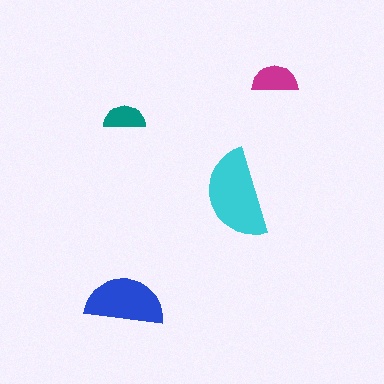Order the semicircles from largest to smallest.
the cyan one, the blue one, the magenta one, the teal one.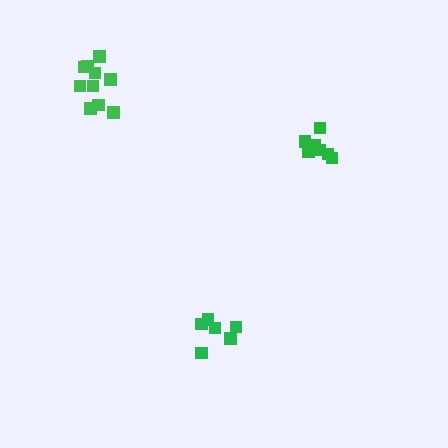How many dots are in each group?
Group 1: 7 dots, Group 2: 6 dots, Group 3: 10 dots (23 total).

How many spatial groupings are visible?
There are 3 spatial groupings.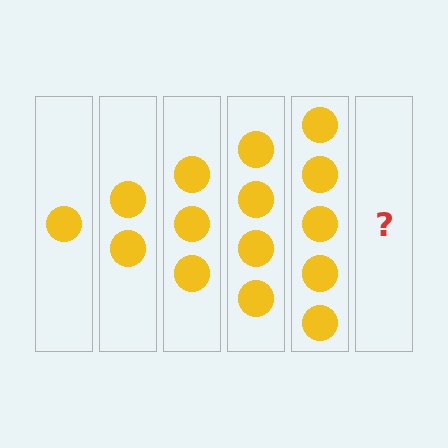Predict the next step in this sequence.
The next step is 6 circles.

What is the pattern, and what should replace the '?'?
The pattern is that each step adds one more circle. The '?' should be 6 circles.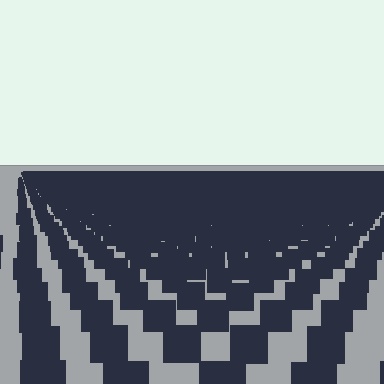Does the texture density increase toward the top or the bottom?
Density increases toward the top.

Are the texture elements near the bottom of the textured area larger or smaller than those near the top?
Larger. Near the bottom, elements are closer to the viewer and appear at a bigger on-screen size.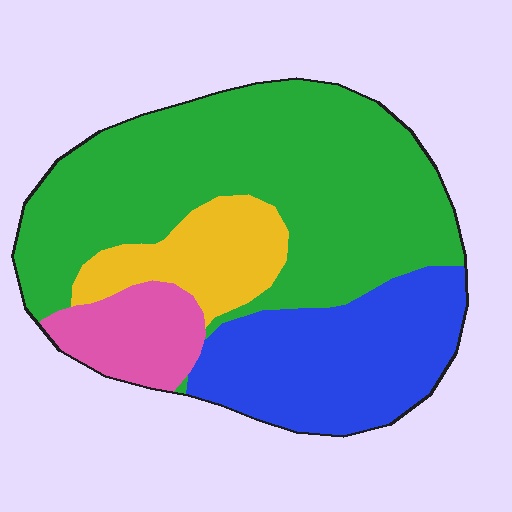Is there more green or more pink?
Green.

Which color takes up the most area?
Green, at roughly 50%.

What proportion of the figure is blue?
Blue takes up about one quarter (1/4) of the figure.